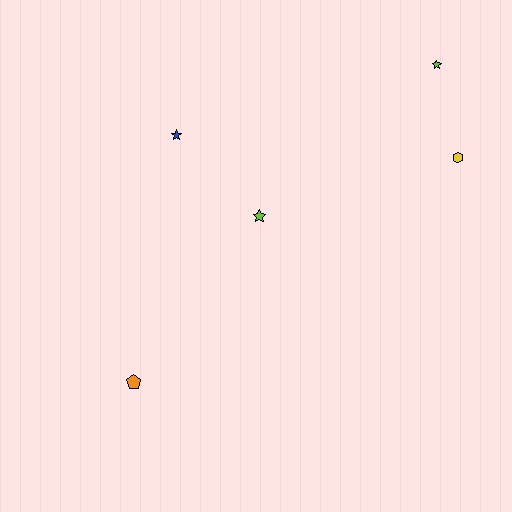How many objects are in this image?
There are 5 objects.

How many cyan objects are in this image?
There are no cyan objects.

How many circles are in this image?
There are no circles.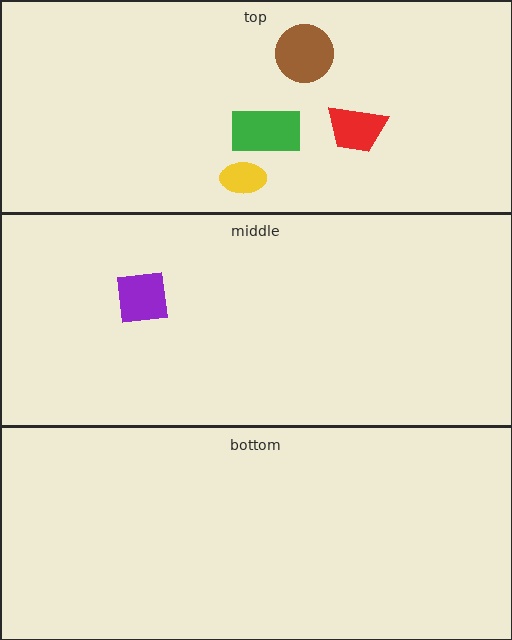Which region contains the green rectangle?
The top region.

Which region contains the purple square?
The middle region.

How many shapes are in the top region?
4.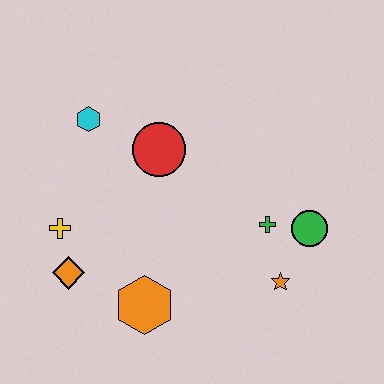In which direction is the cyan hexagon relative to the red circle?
The cyan hexagon is to the left of the red circle.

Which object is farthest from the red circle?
The orange star is farthest from the red circle.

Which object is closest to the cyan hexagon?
The red circle is closest to the cyan hexagon.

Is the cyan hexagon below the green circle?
No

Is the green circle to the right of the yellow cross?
Yes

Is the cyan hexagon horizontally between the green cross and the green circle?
No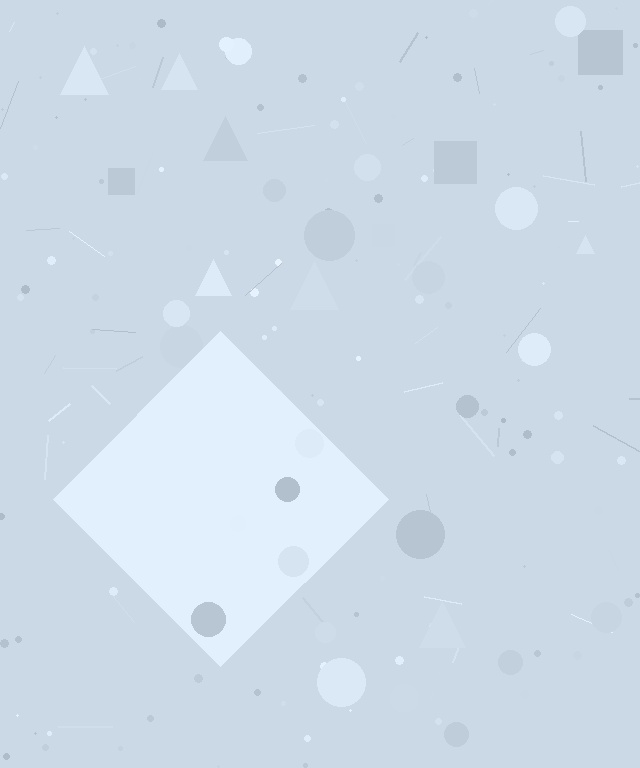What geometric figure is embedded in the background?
A diamond is embedded in the background.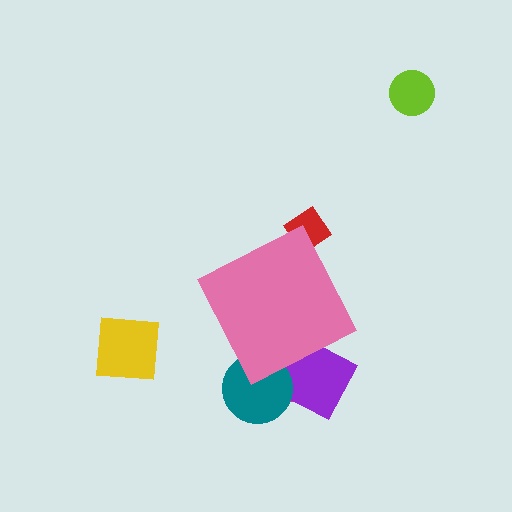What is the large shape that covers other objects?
A pink diamond.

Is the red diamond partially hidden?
Yes, the red diamond is partially hidden behind the pink diamond.